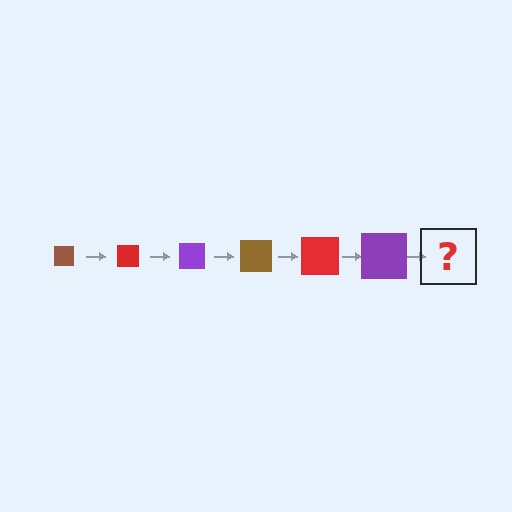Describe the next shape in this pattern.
It should be a brown square, larger than the previous one.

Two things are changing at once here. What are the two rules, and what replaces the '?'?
The two rules are that the square grows larger each step and the color cycles through brown, red, and purple. The '?' should be a brown square, larger than the previous one.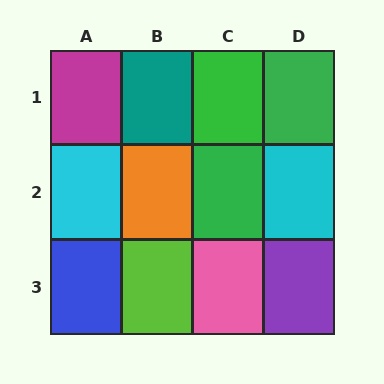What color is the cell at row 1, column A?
Magenta.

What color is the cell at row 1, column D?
Green.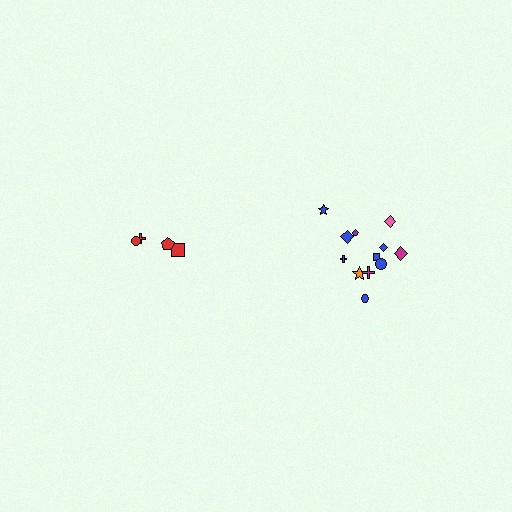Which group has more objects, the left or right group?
The right group.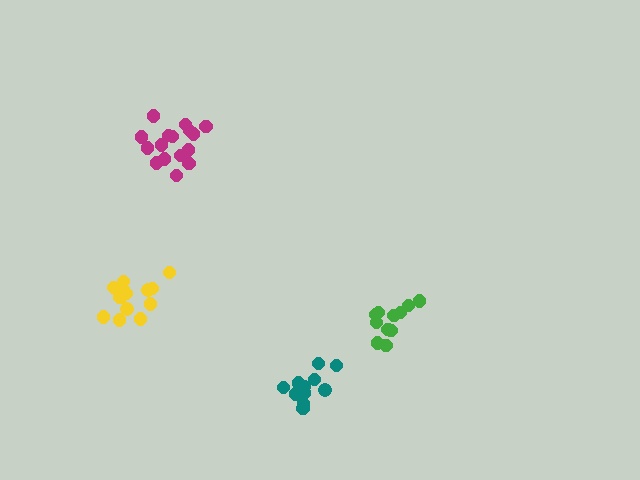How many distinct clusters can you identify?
There are 4 distinct clusters.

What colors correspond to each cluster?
The clusters are colored: magenta, green, yellow, teal.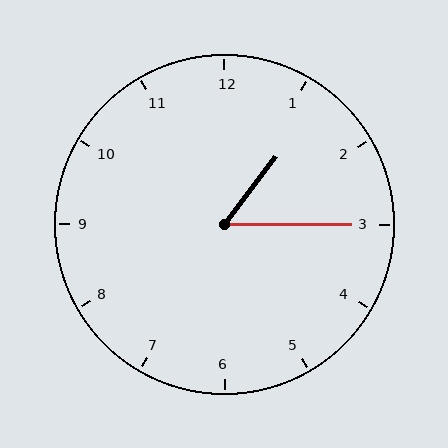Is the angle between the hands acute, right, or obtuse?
It is acute.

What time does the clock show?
1:15.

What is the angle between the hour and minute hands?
Approximately 52 degrees.